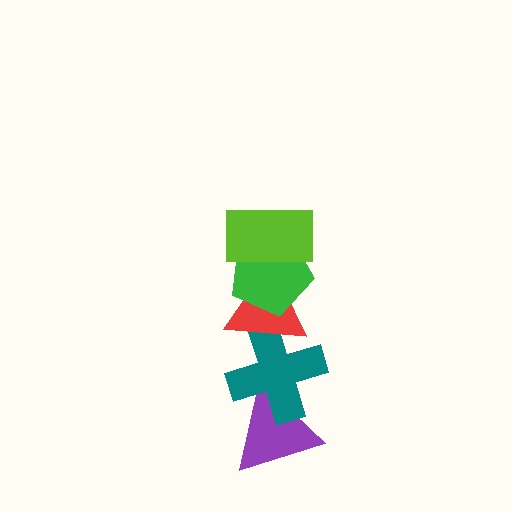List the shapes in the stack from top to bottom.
From top to bottom: the lime rectangle, the green pentagon, the red triangle, the teal cross, the purple triangle.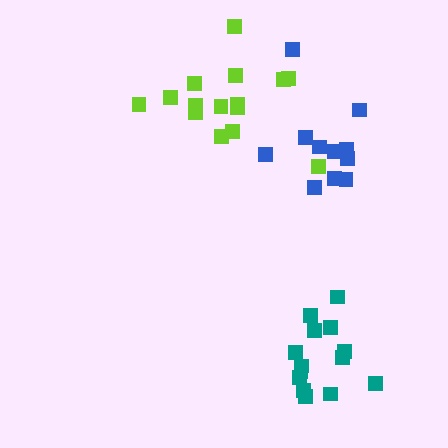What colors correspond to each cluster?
The clusters are colored: teal, lime, blue.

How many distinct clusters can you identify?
There are 3 distinct clusters.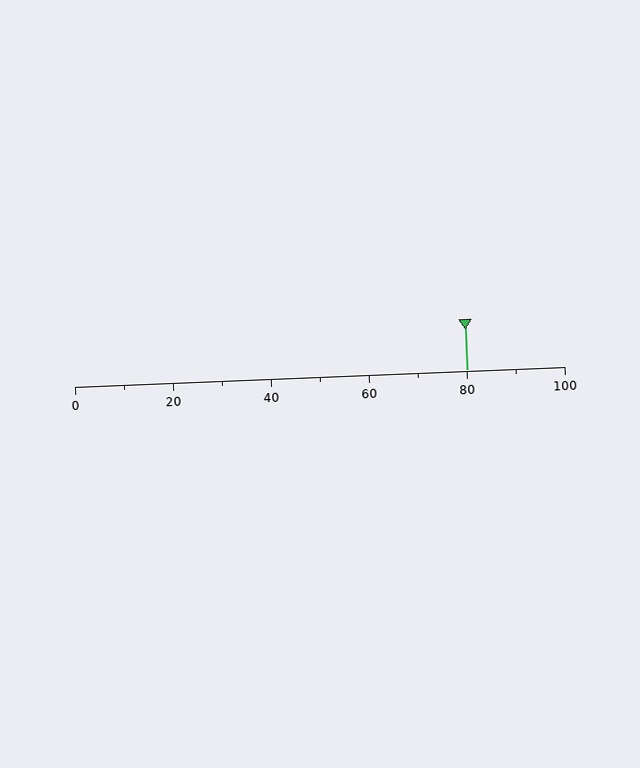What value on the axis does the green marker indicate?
The marker indicates approximately 80.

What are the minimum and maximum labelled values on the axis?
The axis runs from 0 to 100.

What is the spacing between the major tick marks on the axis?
The major ticks are spaced 20 apart.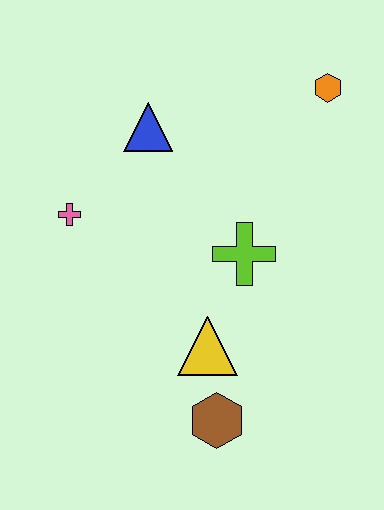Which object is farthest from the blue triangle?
The brown hexagon is farthest from the blue triangle.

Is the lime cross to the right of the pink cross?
Yes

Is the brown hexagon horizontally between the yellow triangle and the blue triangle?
No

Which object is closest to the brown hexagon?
The yellow triangle is closest to the brown hexagon.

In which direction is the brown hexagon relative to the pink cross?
The brown hexagon is below the pink cross.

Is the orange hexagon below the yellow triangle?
No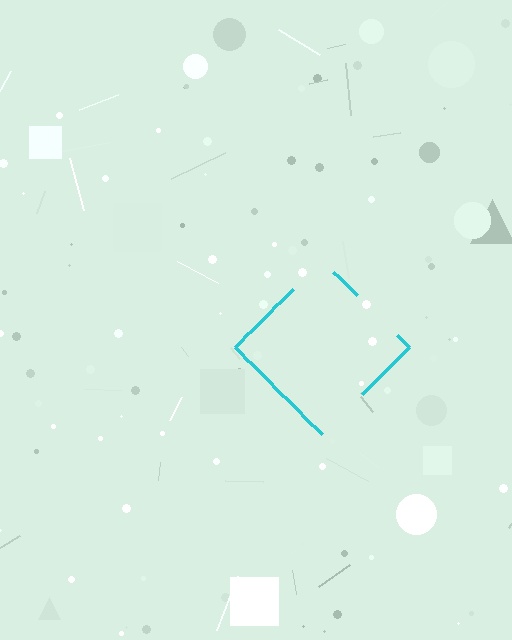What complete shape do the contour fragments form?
The contour fragments form a diamond.